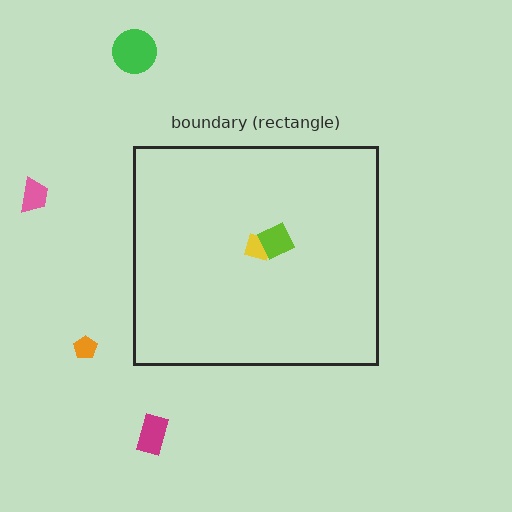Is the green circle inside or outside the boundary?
Outside.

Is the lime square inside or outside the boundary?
Inside.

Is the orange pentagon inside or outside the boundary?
Outside.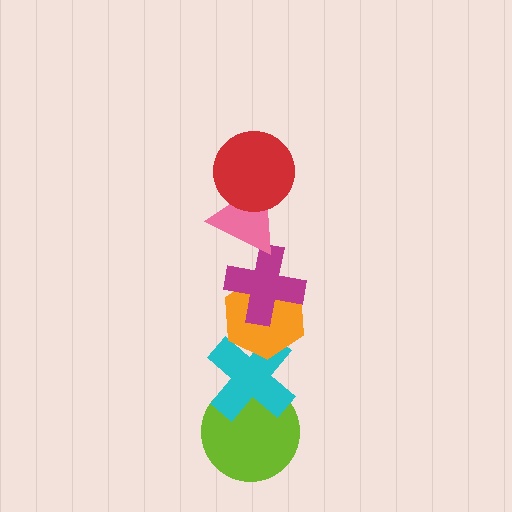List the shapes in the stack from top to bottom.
From top to bottom: the red circle, the pink triangle, the magenta cross, the orange hexagon, the cyan cross, the lime circle.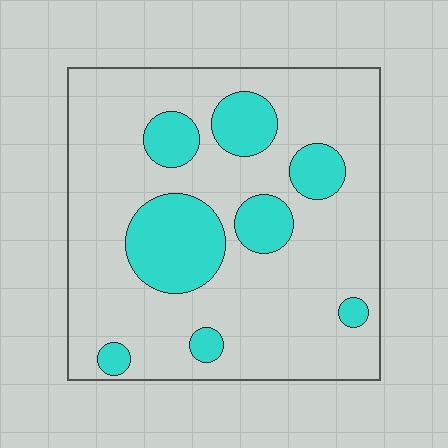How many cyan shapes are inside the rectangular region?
8.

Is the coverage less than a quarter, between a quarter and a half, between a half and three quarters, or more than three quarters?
Less than a quarter.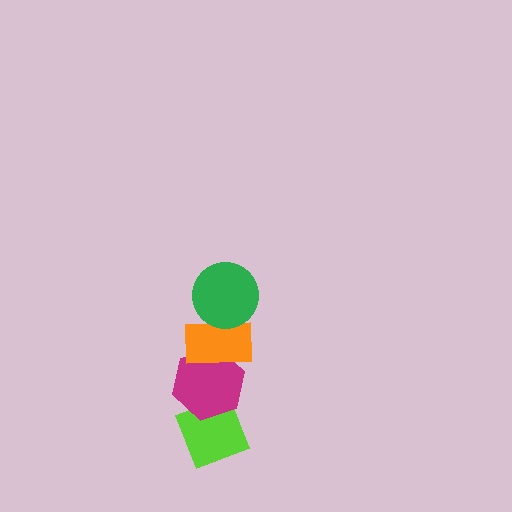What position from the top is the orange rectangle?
The orange rectangle is 2nd from the top.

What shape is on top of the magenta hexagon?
The orange rectangle is on top of the magenta hexagon.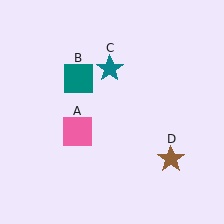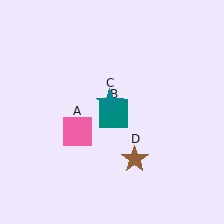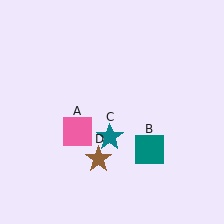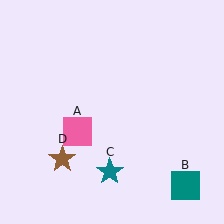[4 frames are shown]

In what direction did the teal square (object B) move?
The teal square (object B) moved down and to the right.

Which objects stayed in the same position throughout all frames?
Pink square (object A) remained stationary.